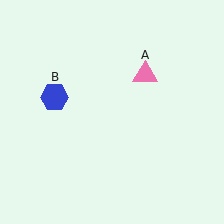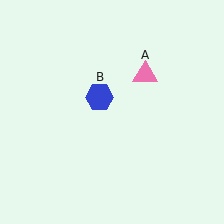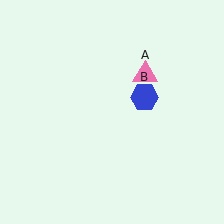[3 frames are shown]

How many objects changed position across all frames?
1 object changed position: blue hexagon (object B).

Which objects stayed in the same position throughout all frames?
Pink triangle (object A) remained stationary.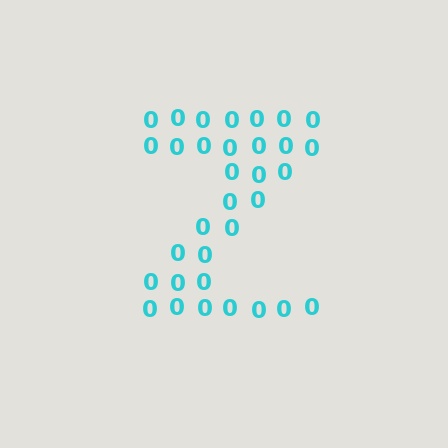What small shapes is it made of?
It is made of small digit 0's.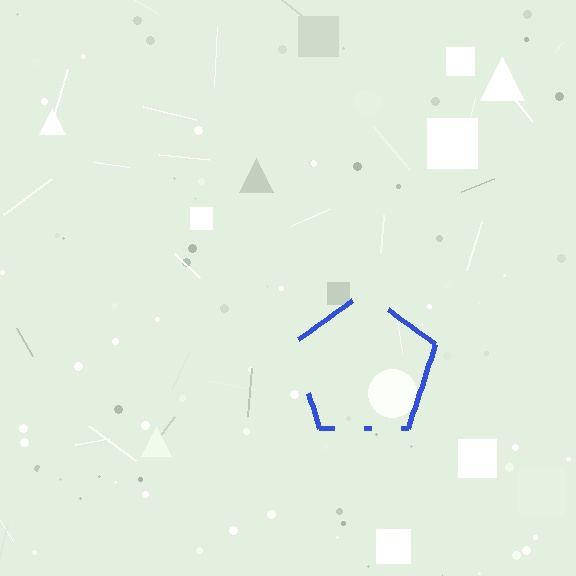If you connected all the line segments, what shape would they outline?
They would outline a pentagon.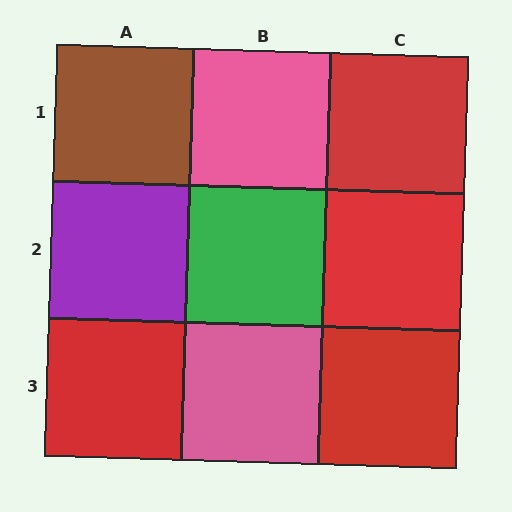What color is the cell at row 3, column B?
Pink.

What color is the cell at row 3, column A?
Red.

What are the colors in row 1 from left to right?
Brown, pink, red.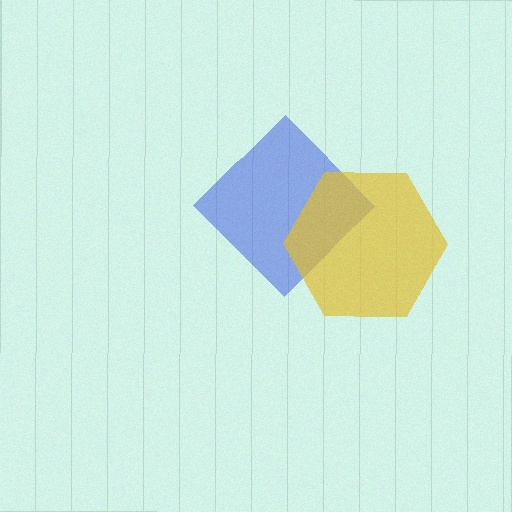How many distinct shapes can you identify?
There are 2 distinct shapes: a blue diamond, a yellow hexagon.